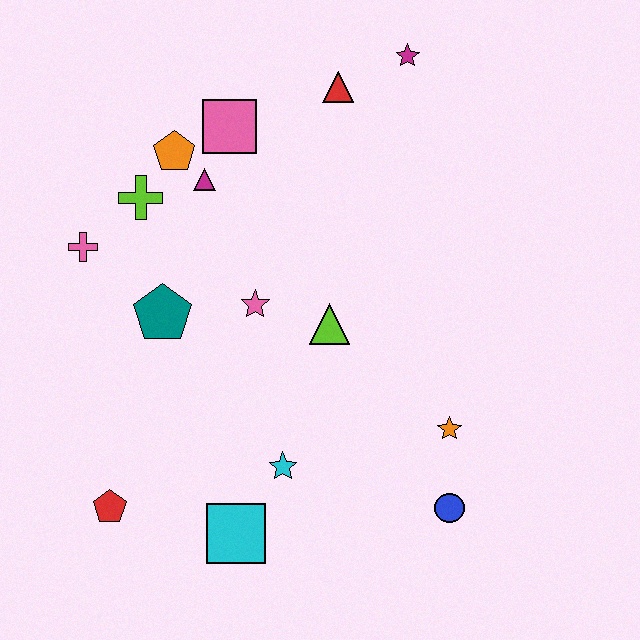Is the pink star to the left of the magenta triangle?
No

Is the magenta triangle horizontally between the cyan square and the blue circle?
No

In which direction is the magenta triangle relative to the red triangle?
The magenta triangle is to the left of the red triangle.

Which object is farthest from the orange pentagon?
The blue circle is farthest from the orange pentagon.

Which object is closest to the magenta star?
The red triangle is closest to the magenta star.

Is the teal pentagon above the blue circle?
Yes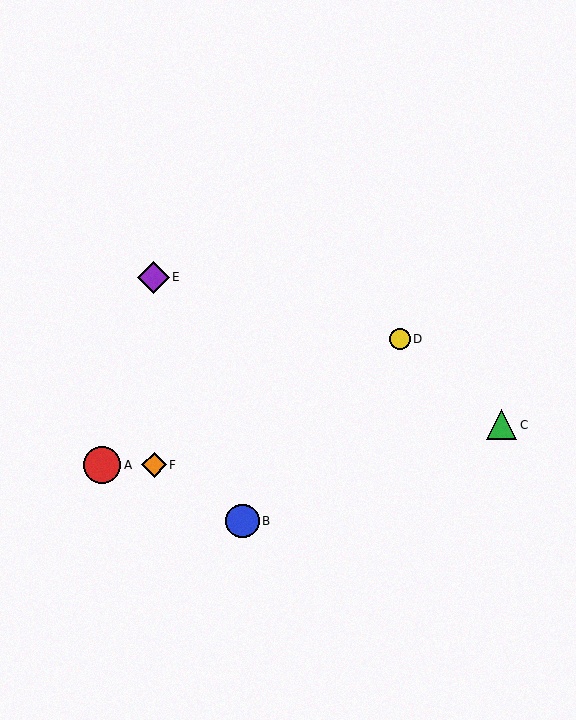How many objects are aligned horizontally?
2 objects (A, F) are aligned horizontally.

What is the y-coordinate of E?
Object E is at y≈277.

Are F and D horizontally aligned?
No, F is at y≈465 and D is at y≈339.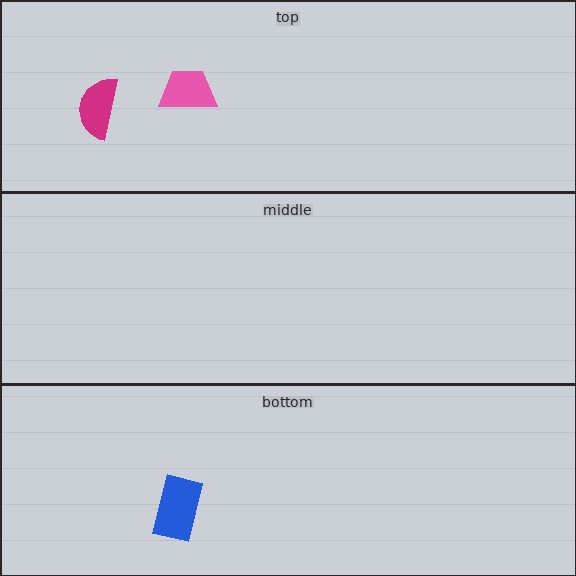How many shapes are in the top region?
2.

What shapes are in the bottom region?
The blue rectangle.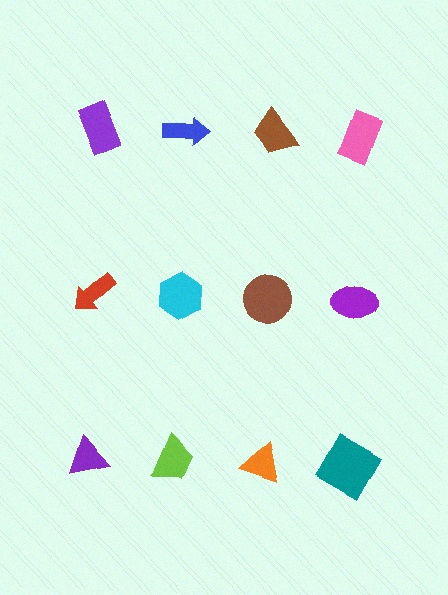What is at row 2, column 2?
A cyan hexagon.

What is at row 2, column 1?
A red arrow.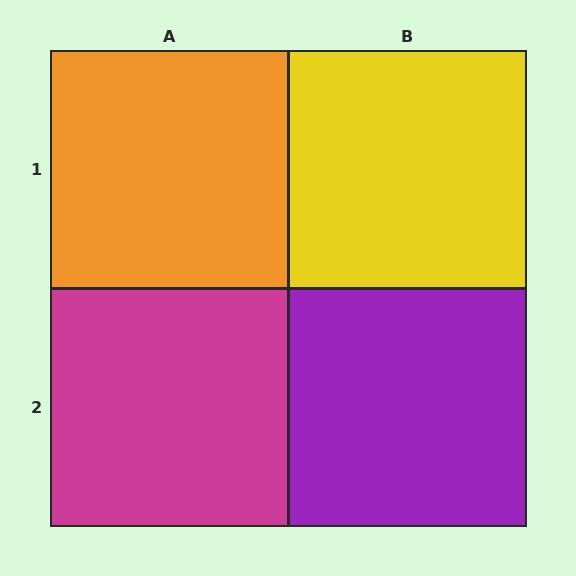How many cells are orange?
1 cell is orange.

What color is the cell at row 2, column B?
Purple.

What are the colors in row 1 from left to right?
Orange, yellow.